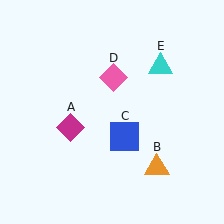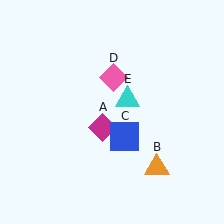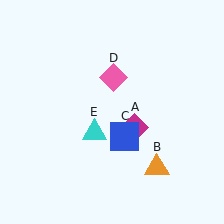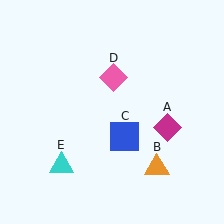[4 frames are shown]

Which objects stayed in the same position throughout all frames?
Orange triangle (object B) and blue square (object C) and pink diamond (object D) remained stationary.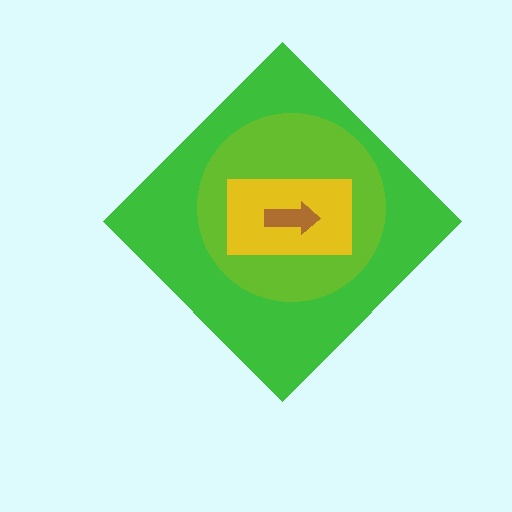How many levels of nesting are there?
4.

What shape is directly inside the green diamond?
The lime circle.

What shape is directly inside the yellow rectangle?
The brown arrow.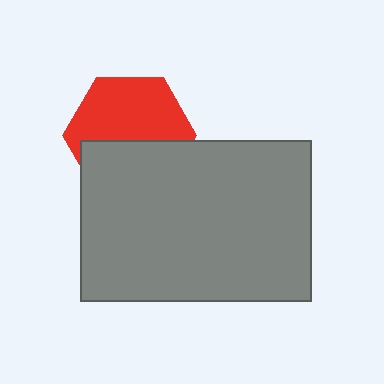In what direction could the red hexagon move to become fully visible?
The red hexagon could move up. That would shift it out from behind the gray rectangle entirely.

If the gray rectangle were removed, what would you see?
You would see the complete red hexagon.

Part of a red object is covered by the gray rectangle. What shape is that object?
It is a hexagon.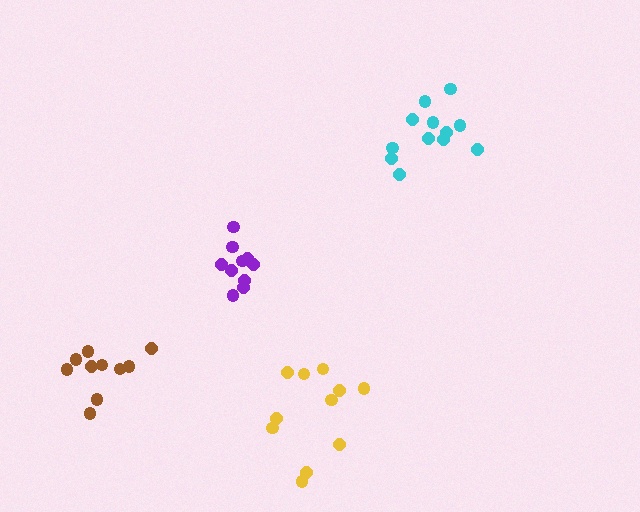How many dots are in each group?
Group 1: 12 dots, Group 2: 10 dots, Group 3: 11 dots, Group 4: 10 dots (43 total).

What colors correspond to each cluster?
The clusters are colored: cyan, purple, yellow, brown.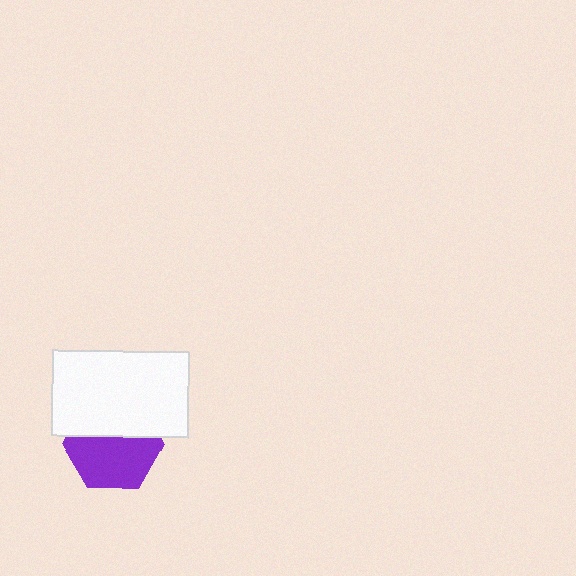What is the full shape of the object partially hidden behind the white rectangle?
The partially hidden object is a purple hexagon.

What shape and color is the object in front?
The object in front is a white rectangle.